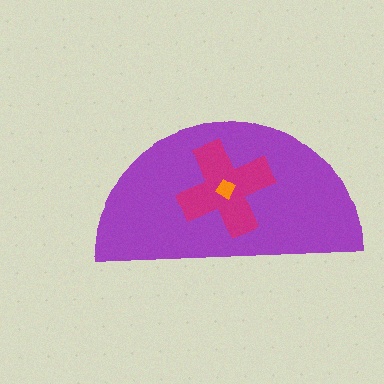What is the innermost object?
The orange diamond.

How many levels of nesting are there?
3.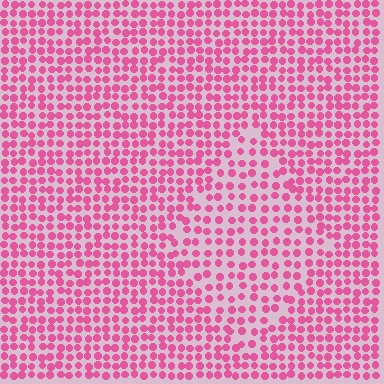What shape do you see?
I see a diamond.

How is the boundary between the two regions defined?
The boundary is defined by a change in element density (approximately 1.5x ratio). All elements are the same color, size, and shape.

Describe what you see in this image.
The image contains small pink elements arranged at two different densities. A diamond-shaped region is visible where the elements are less densely packed than the surrounding area.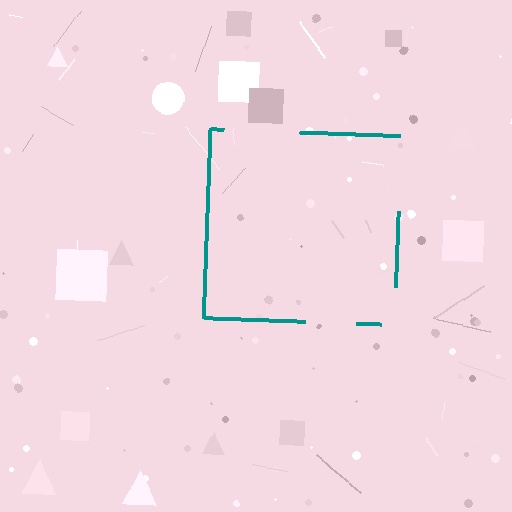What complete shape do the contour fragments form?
The contour fragments form a square.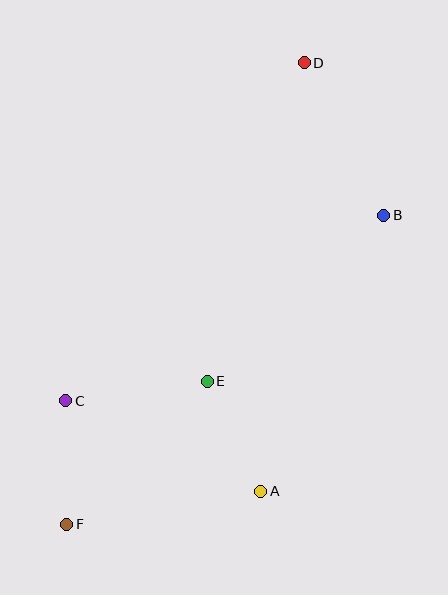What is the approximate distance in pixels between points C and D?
The distance between C and D is approximately 414 pixels.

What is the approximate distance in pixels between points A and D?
The distance between A and D is approximately 431 pixels.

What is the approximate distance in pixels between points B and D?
The distance between B and D is approximately 172 pixels.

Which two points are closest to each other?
Points A and E are closest to each other.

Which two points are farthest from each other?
Points D and F are farthest from each other.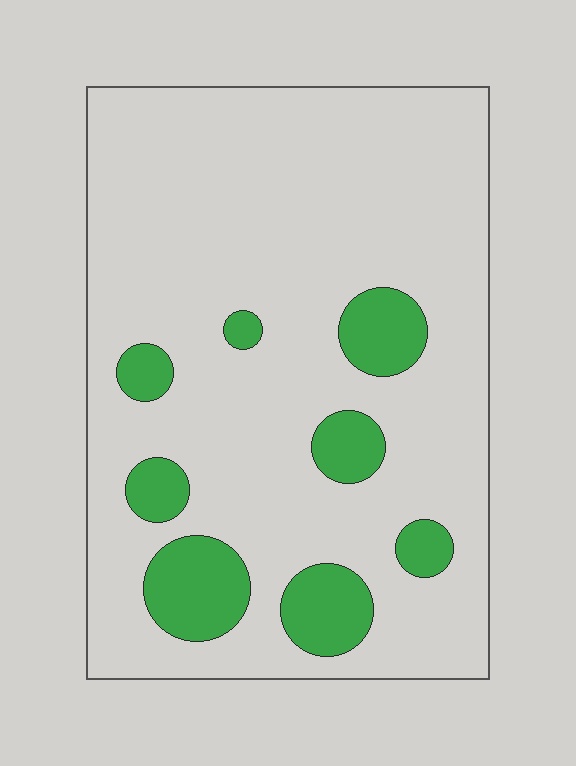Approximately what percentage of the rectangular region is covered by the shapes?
Approximately 15%.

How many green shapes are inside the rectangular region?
8.